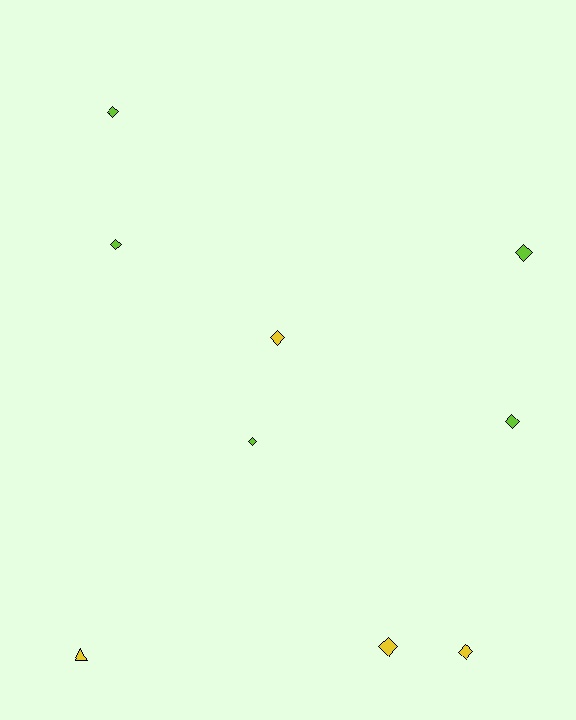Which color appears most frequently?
Lime, with 5 objects.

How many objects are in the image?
There are 9 objects.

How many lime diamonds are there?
There are 5 lime diamonds.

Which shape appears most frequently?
Diamond, with 8 objects.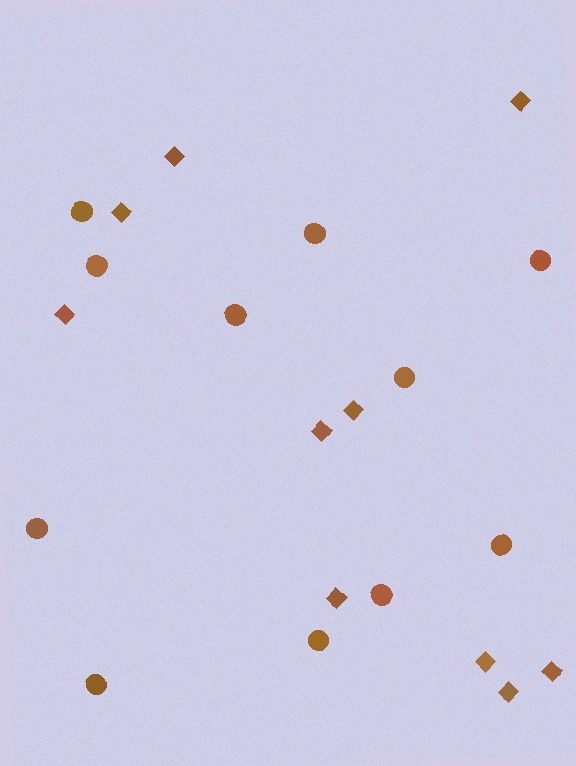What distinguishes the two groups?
There are 2 groups: one group of diamonds (10) and one group of circles (11).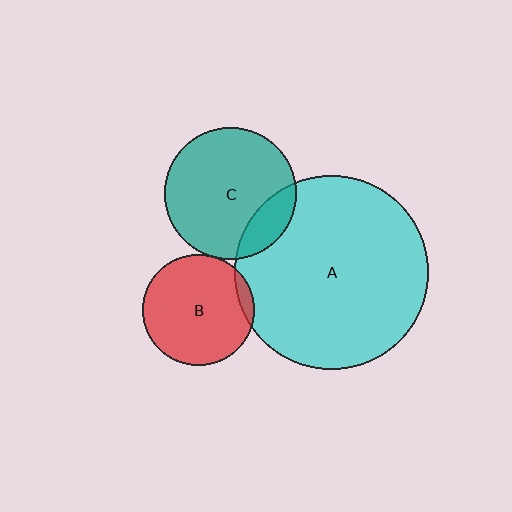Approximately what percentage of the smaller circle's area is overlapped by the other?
Approximately 5%.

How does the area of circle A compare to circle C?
Approximately 2.2 times.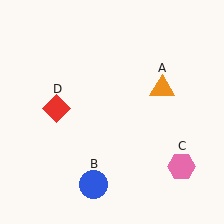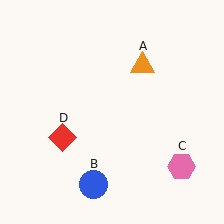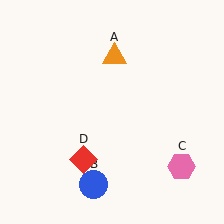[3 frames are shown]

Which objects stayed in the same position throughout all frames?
Blue circle (object B) and pink hexagon (object C) remained stationary.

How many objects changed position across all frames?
2 objects changed position: orange triangle (object A), red diamond (object D).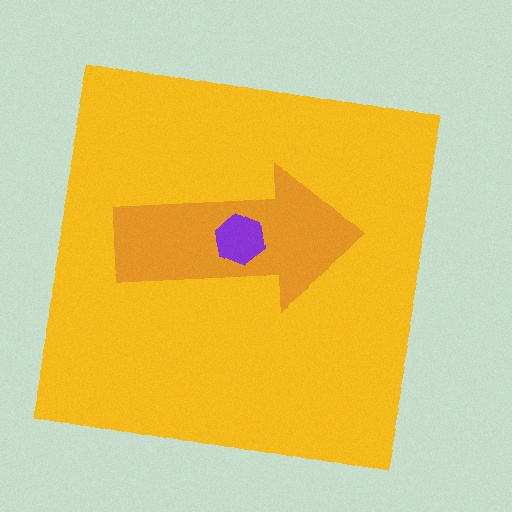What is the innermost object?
The purple hexagon.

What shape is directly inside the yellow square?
The orange arrow.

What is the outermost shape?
The yellow square.